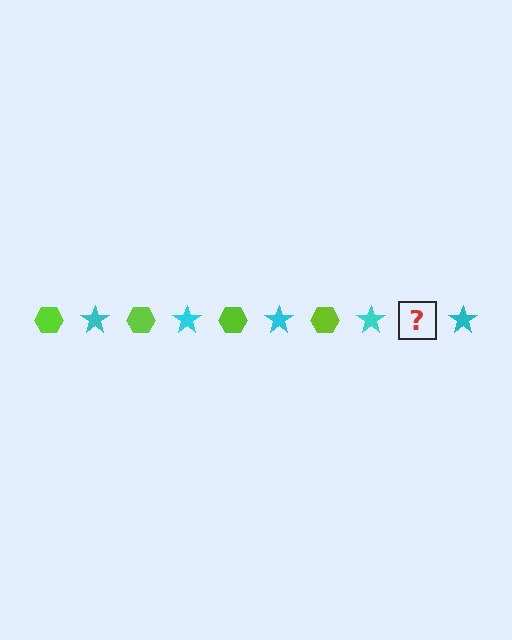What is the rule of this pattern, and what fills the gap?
The rule is that the pattern alternates between lime hexagon and cyan star. The gap should be filled with a lime hexagon.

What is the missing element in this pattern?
The missing element is a lime hexagon.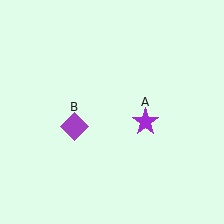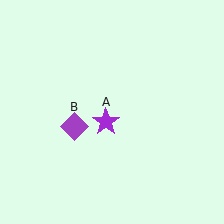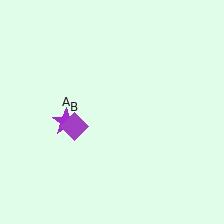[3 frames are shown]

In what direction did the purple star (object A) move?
The purple star (object A) moved left.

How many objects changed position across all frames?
1 object changed position: purple star (object A).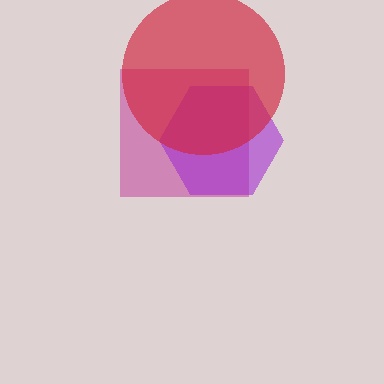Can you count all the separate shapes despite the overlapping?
Yes, there are 3 separate shapes.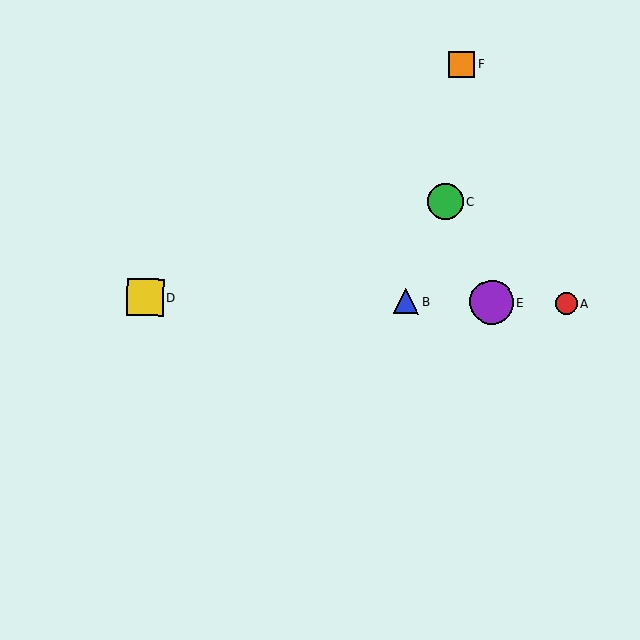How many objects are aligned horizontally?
4 objects (A, B, D, E) are aligned horizontally.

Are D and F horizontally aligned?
No, D is at y≈297 and F is at y≈64.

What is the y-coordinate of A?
Object A is at y≈304.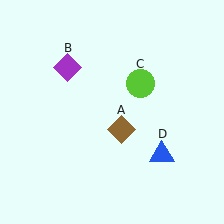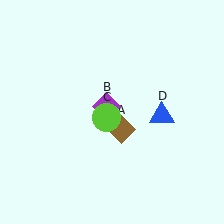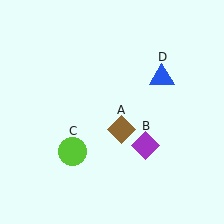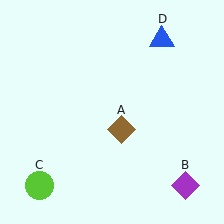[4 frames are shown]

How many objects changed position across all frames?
3 objects changed position: purple diamond (object B), lime circle (object C), blue triangle (object D).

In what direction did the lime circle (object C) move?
The lime circle (object C) moved down and to the left.